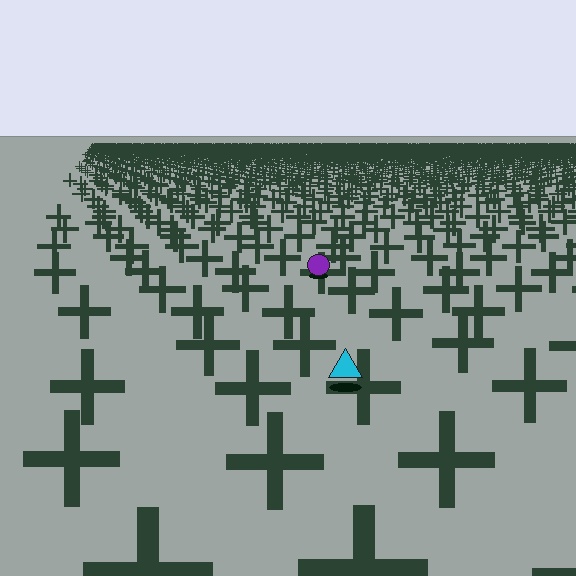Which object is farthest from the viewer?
The purple circle is farthest from the viewer. It appears smaller and the ground texture around it is denser.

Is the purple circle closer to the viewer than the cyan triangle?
No. The cyan triangle is closer — you can tell from the texture gradient: the ground texture is coarser near it.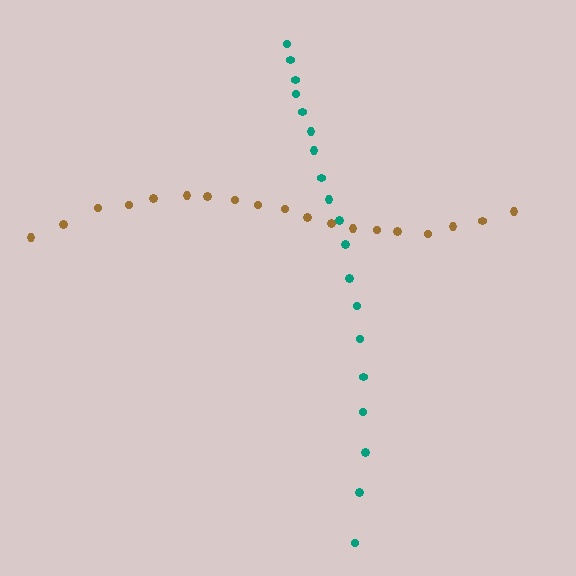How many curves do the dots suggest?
There are 2 distinct paths.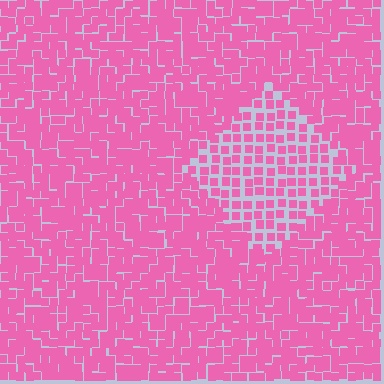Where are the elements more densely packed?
The elements are more densely packed outside the diamond boundary.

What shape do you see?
I see a diamond.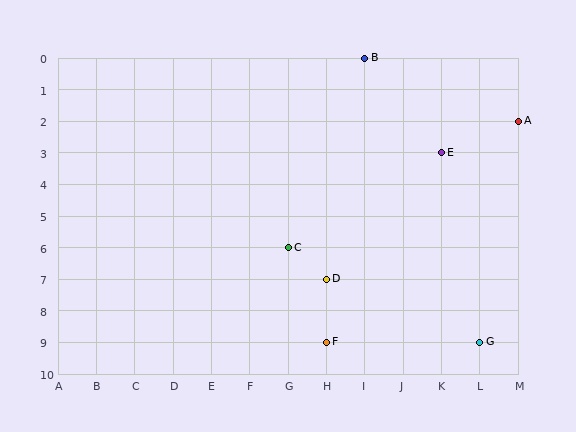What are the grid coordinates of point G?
Point G is at grid coordinates (L, 9).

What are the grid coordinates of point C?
Point C is at grid coordinates (G, 6).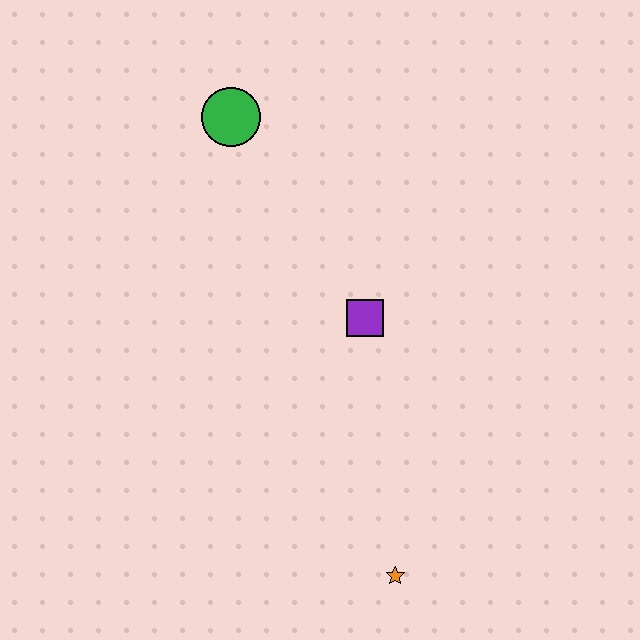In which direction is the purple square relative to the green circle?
The purple square is below the green circle.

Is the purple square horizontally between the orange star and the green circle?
Yes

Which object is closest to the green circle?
The purple square is closest to the green circle.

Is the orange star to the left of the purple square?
No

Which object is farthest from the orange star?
The green circle is farthest from the orange star.